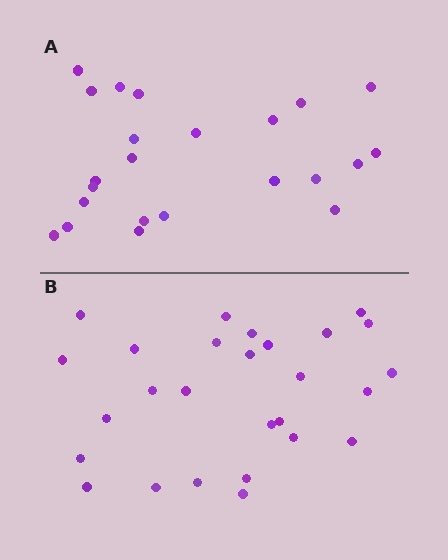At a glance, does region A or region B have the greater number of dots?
Region B (the bottom region) has more dots.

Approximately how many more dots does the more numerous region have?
Region B has about 4 more dots than region A.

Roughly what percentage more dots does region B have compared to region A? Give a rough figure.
About 15% more.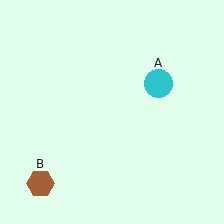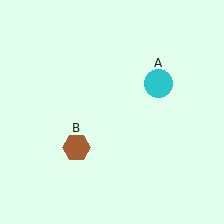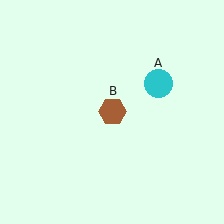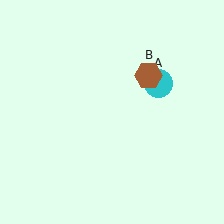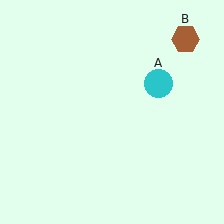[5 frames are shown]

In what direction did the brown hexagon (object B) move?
The brown hexagon (object B) moved up and to the right.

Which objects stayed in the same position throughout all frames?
Cyan circle (object A) remained stationary.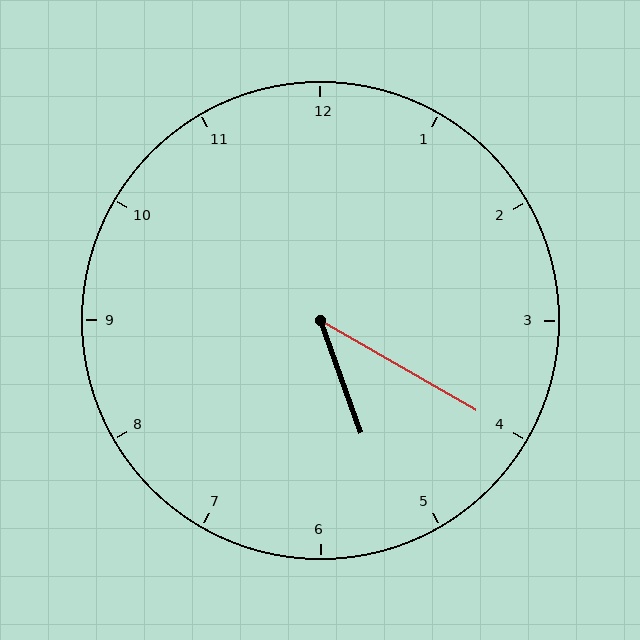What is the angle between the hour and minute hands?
Approximately 40 degrees.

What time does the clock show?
5:20.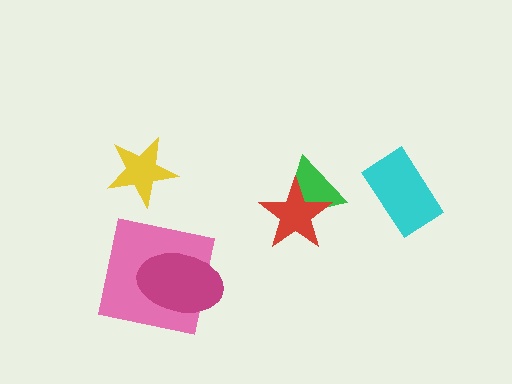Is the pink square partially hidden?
Yes, it is partially covered by another shape.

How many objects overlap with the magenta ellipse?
1 object overlaps with the magenta ellipse.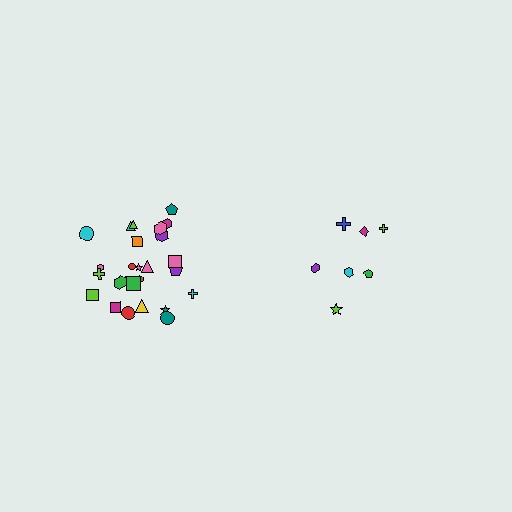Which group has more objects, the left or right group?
The left group.